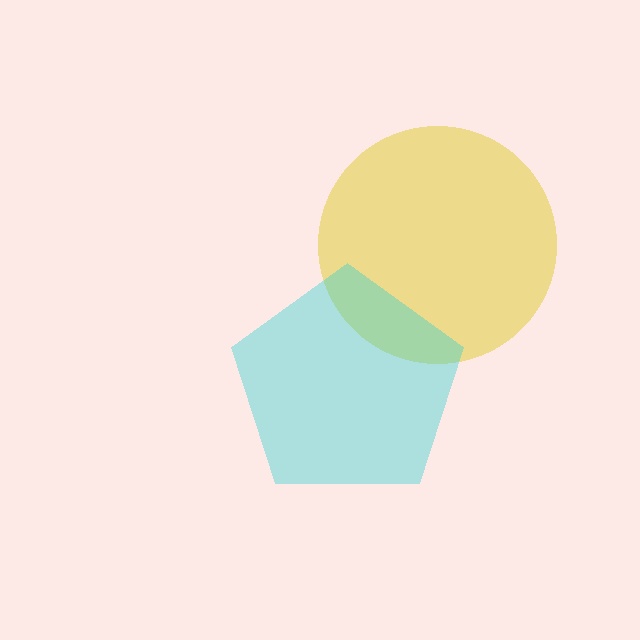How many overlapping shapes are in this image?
There are 2 overlapping shapes in the image.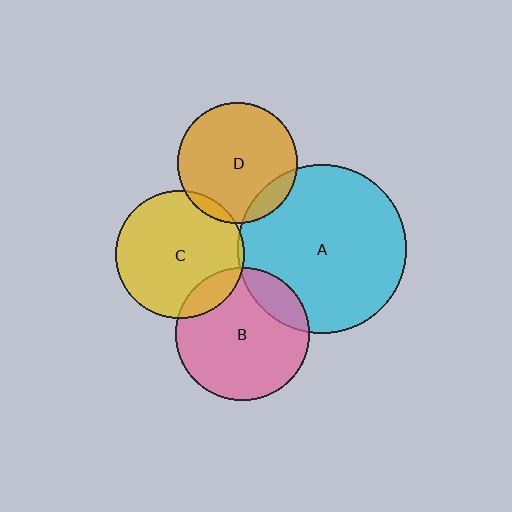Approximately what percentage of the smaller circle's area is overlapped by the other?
Approximately 10%.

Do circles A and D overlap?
Yes.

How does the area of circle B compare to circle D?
Approximately 1.2 times.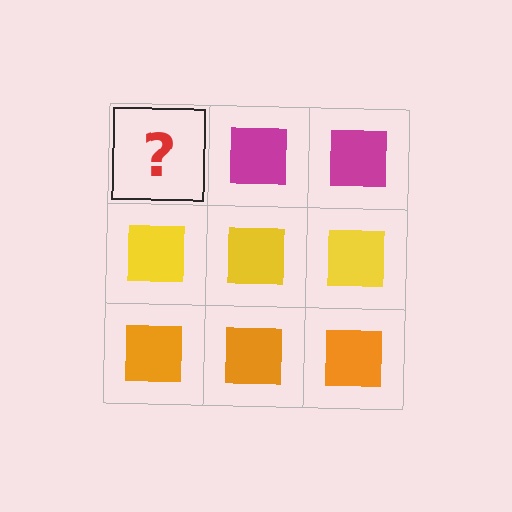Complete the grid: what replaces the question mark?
The question mark should be replaced with a magenta square.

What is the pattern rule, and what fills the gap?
The rule is that each row has a consistent color. The gap should be filled with a magenta square.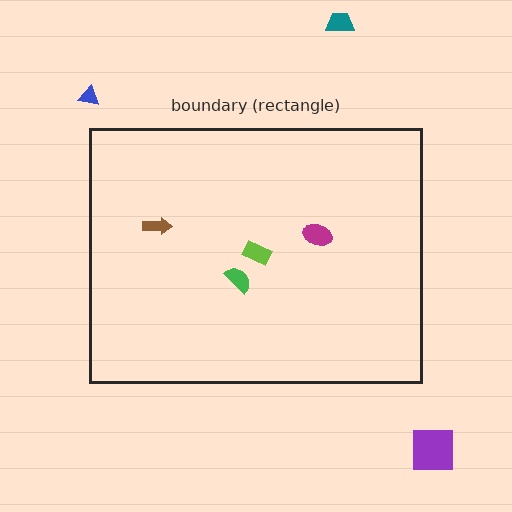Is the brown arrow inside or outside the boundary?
Inside.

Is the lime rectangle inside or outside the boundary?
Inside.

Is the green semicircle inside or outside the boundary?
Inside.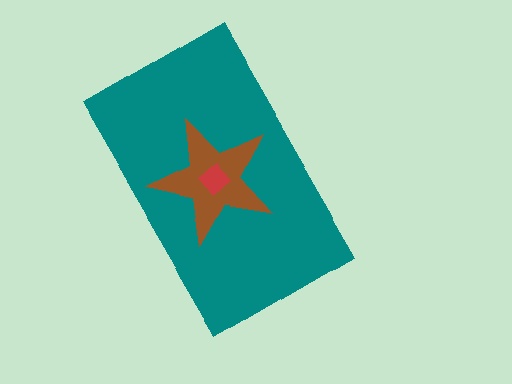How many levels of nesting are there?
3.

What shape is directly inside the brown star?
The red diamond.